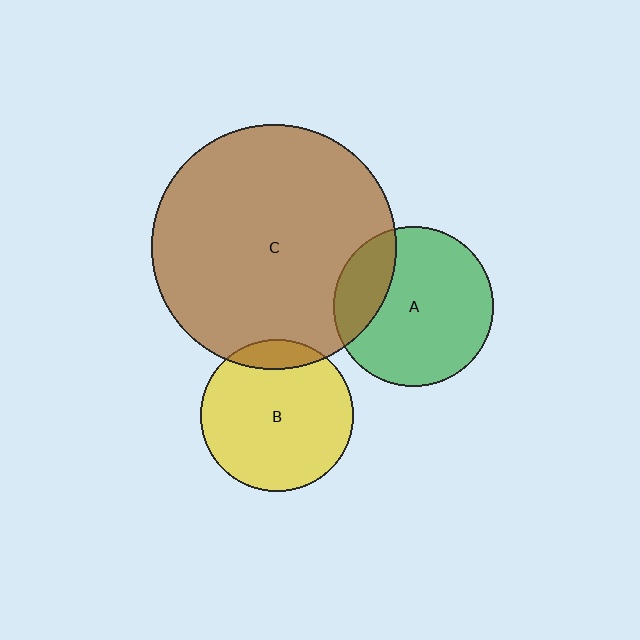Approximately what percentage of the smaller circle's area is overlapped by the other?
Approximately 20%.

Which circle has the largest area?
Circle C (brown).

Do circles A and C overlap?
Yes.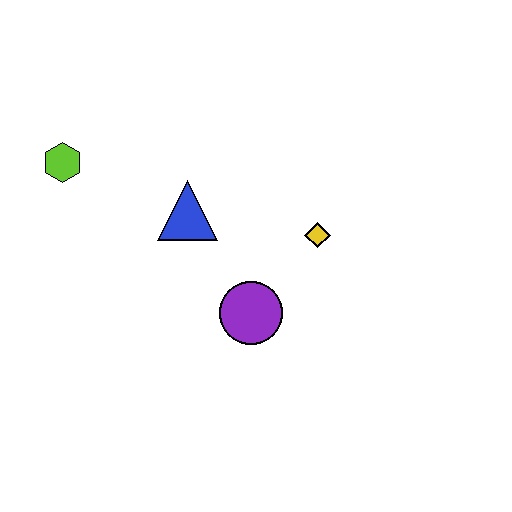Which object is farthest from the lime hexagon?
The yellow diamond is farthest from the lime hexagon.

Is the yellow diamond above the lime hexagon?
No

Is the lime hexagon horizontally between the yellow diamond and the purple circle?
No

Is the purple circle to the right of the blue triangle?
Yes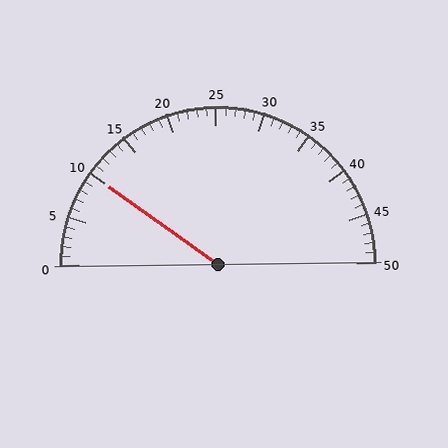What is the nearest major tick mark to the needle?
The nearest major tick mark is 10.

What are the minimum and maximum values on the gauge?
The gauge ranges from 0 to 50.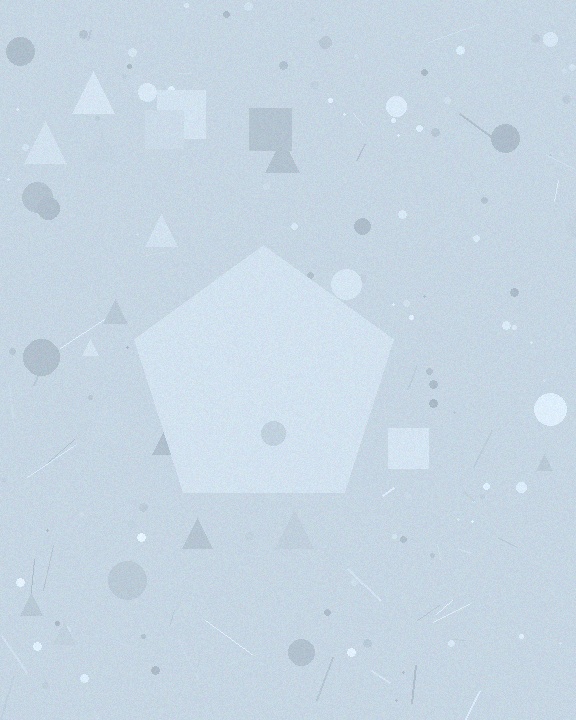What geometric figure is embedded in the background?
A pentagon is embedded in the background.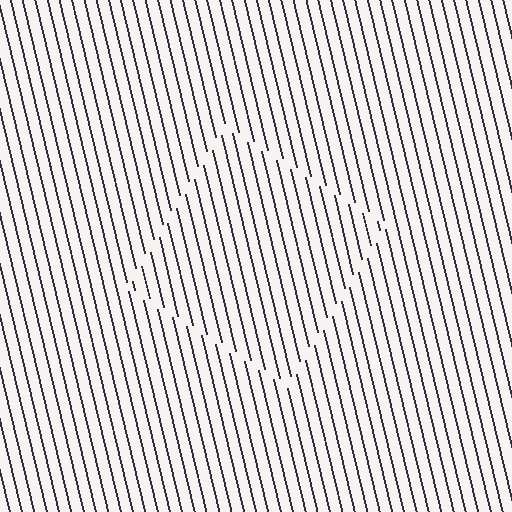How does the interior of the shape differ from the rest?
The interior of the shape contains the same grating, shifted by half a period — the contour is defined by the phase discontinuity where line-ends from the inner and outer gratings abut.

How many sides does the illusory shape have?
4 sides — the line-ends trace a square.